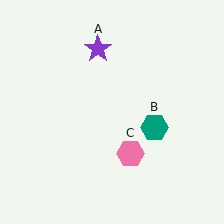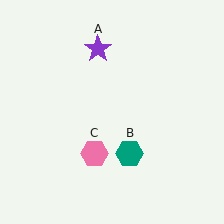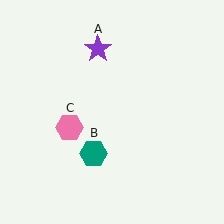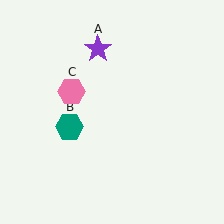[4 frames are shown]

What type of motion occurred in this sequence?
The teal hexagon (object B), pink hexagon (object C) rotated clockwise around the center of the scene.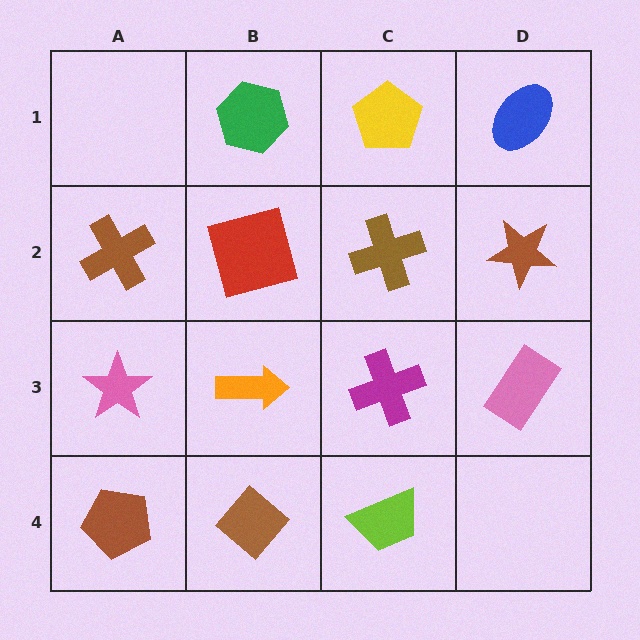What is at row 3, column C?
A magenta cross.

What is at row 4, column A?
A brown pentagon.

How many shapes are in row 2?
4 shapes.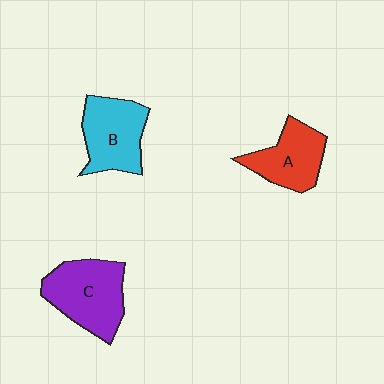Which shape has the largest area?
Shape C (purple).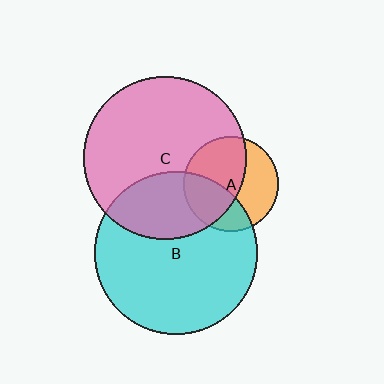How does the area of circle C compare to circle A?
Approximately 3.0 times.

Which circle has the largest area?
Circle C (pink).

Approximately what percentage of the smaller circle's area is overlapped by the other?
Approximately 60%.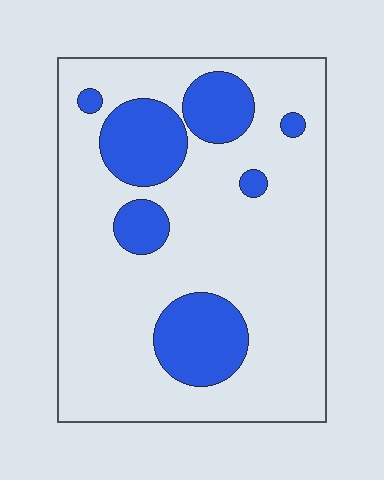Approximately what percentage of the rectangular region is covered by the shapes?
Approximately 20%.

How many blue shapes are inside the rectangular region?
7.